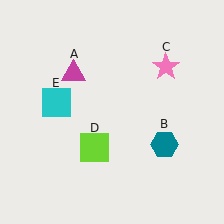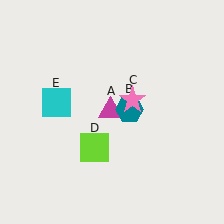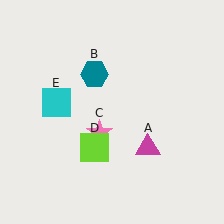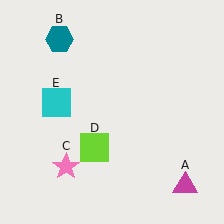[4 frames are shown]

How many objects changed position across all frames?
3 objects changed position: magenta triangle (object A), teal hexagon (object B), pink star (object C).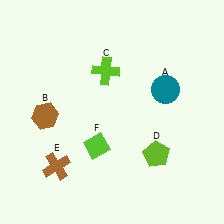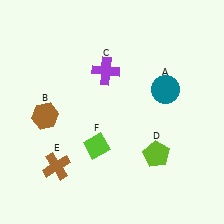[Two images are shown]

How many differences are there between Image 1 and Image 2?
There is 1 difference between the two images.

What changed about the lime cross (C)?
In Image 1, C is lime. In Image 2, it changed to purple.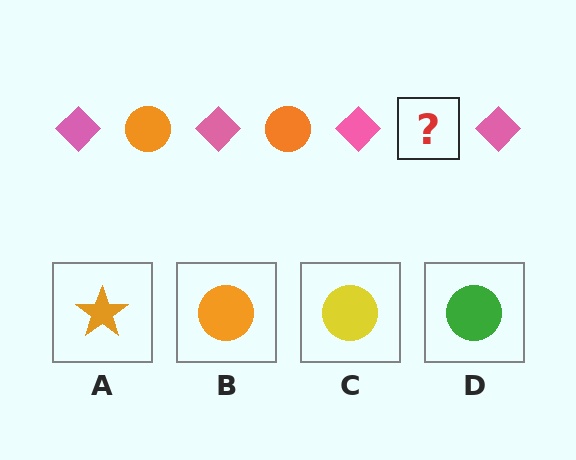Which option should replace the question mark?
Option B.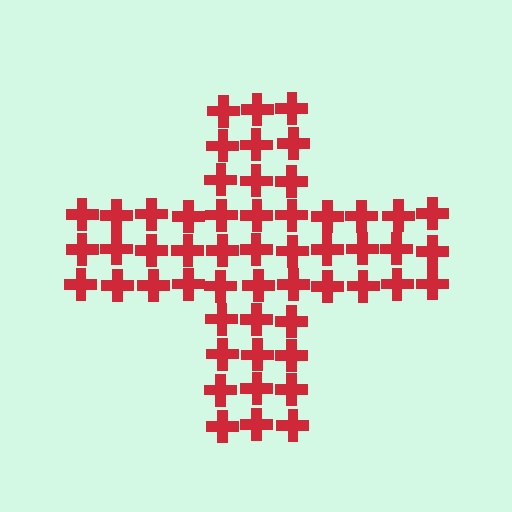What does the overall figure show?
The overall figure shows a cross.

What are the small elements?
The small elements are crosses.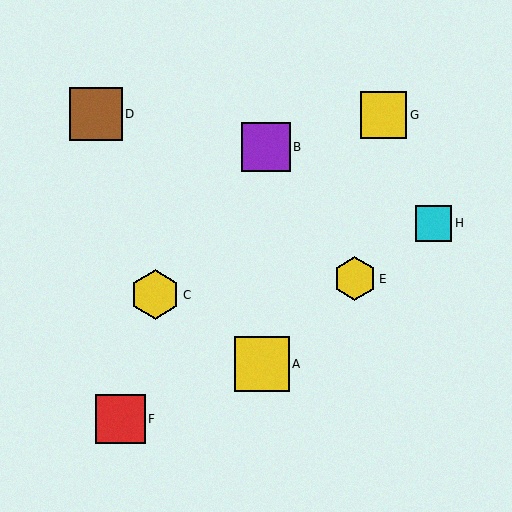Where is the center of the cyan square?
The center of the cyan square is at (434, 223).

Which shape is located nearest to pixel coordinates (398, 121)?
The yellow square (labeled G) at (384, 115) is nearest to that location.